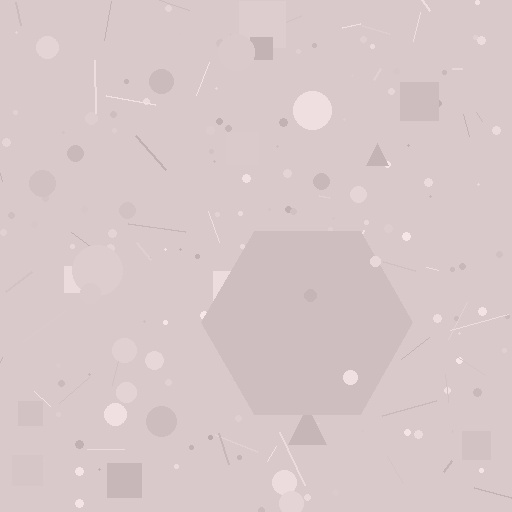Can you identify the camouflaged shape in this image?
The camouflaged shape is a hexagon.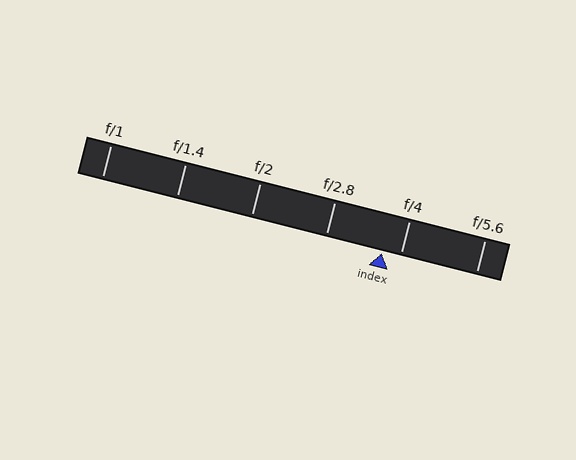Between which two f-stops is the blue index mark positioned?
The index mark is between f/2.8 and f/4.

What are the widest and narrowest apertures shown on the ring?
The widest aperture shown is f/1 and the narrowest is f/5.6.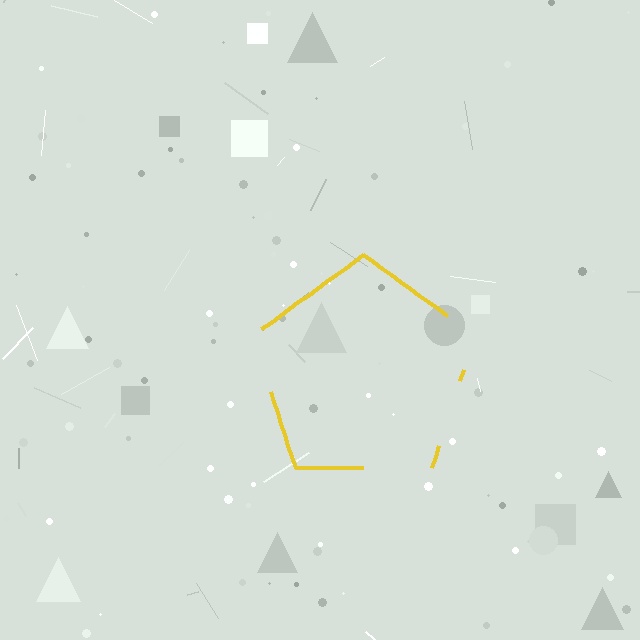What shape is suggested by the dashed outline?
The dashed outline suggests a pentagon.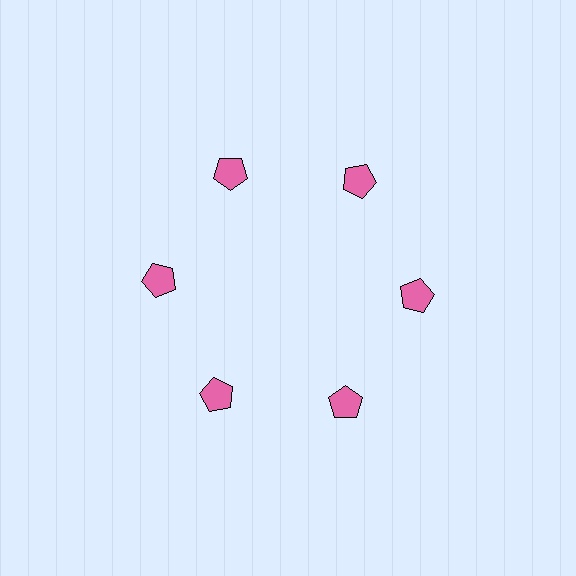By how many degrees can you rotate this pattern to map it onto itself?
The pattern maps onto itself every 60 degrees of rotation.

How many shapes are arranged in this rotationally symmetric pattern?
There are 6 shapes, arranged in 6 groups of 1.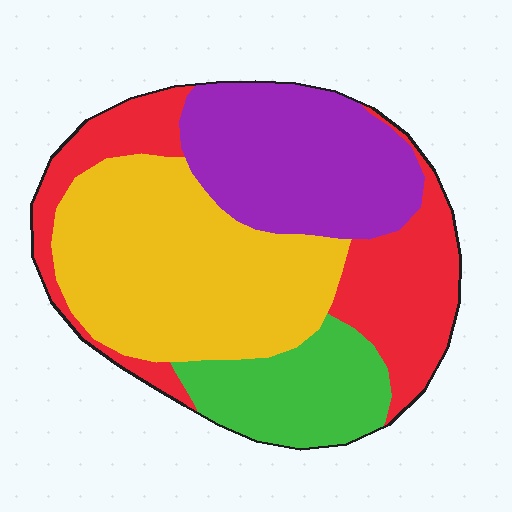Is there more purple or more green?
Purple.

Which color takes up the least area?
Green, at roughly 15%.